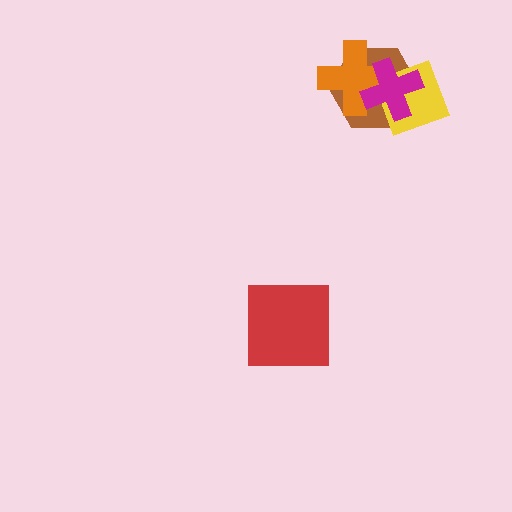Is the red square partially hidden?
No, no other shape covers it.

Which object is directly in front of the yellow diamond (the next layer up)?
The orange cross is directly in front of the yellow diamond.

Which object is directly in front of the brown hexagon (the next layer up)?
The yellow diamond is directly in front of the brown hexagon.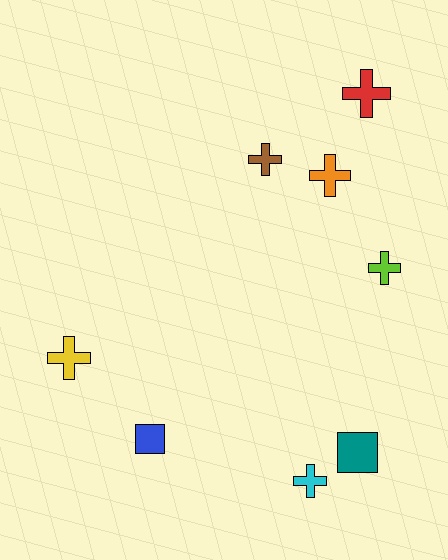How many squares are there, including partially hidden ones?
There are 2 squares.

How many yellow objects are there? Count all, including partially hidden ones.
There is 1 yellow object.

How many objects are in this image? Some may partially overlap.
There are 8 objects.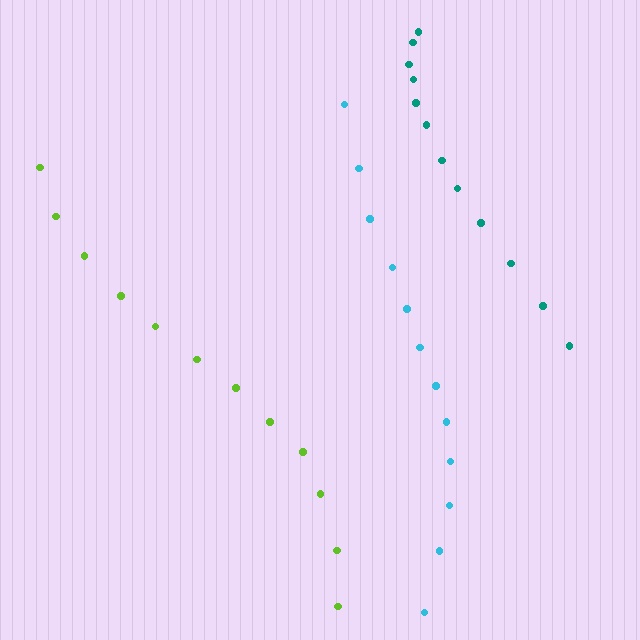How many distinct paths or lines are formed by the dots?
There are 3 distinct paths.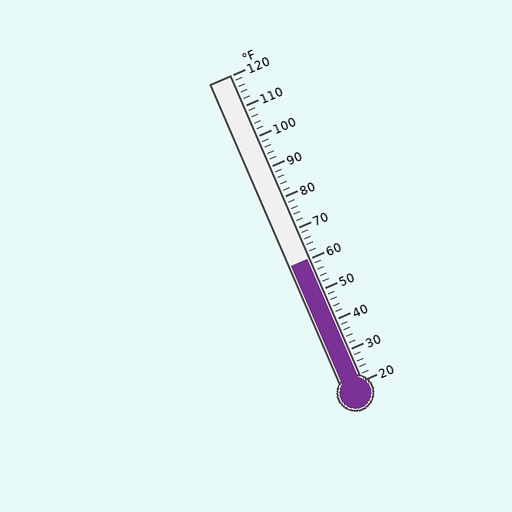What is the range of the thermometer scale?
The thermometer scale ranges from 20°F to 120°F.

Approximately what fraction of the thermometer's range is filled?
The thermometer is filled to approximately 40% of its range.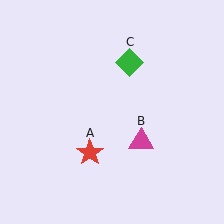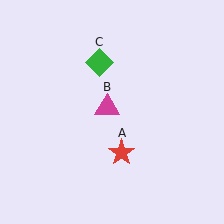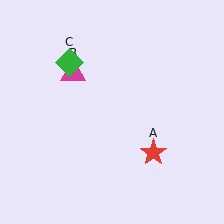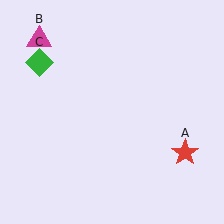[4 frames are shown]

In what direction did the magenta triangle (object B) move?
The magenta triangle (object B) moved up and to the left.